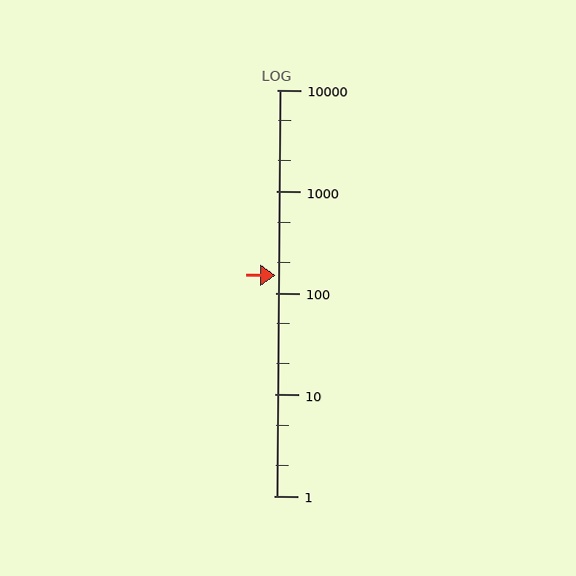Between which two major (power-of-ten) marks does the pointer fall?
The pointer is between 100 and 1000.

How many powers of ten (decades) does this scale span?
The scale spans 4 decades, from 1 to 10000.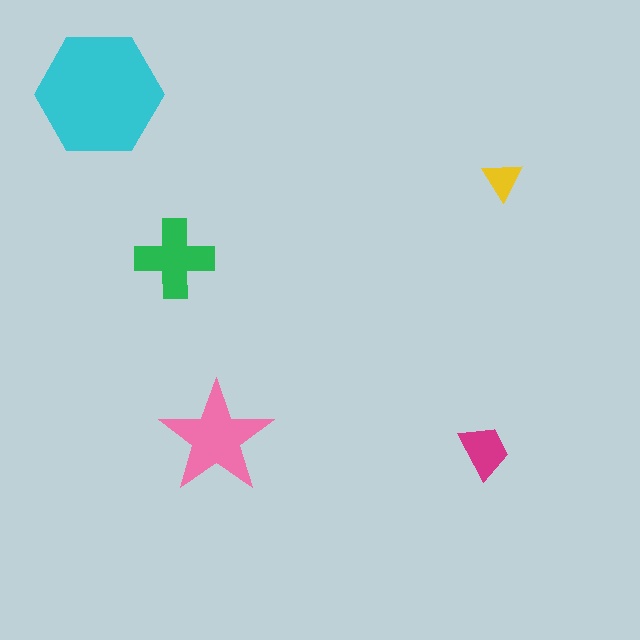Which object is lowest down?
The magenta trapezoid is bottommost.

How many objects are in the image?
There are 5 objects in the image.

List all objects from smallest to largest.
The yellow triangle, the magenta trapezoid, the green cross, the pink star, the cyan hexagon.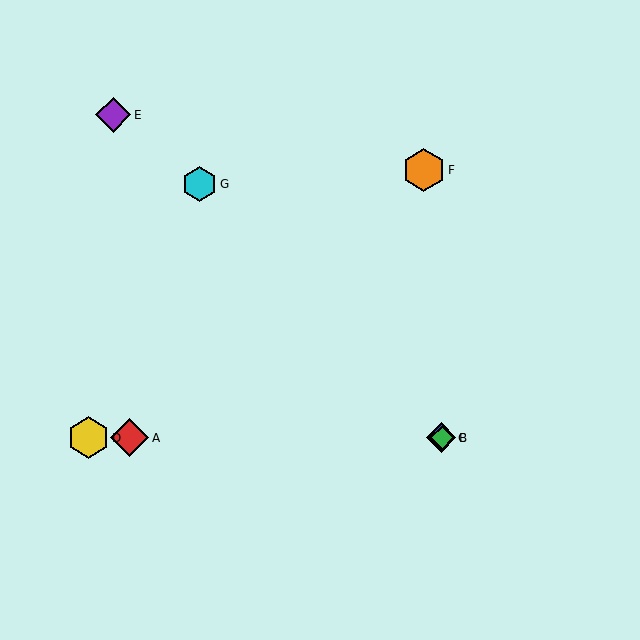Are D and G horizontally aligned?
No, D is at y≈438 and G is at y≈184.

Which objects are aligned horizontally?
Objects A, B, C, D are aligned horizontally.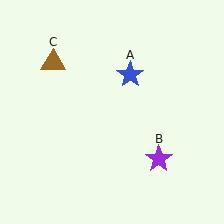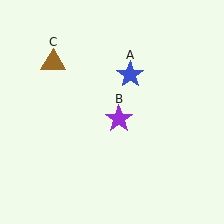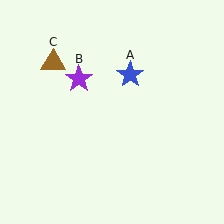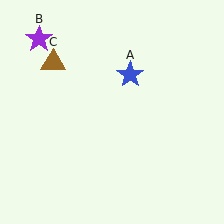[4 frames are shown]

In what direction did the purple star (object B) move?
The purple star (object B) moved up and to the left.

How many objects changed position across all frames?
1 object changed position: purple star (object B).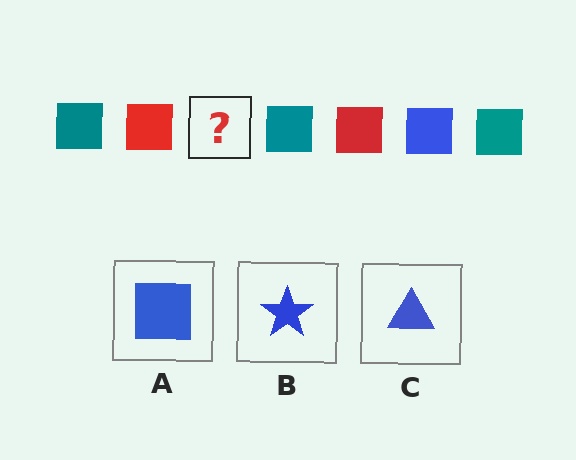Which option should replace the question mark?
Option A.